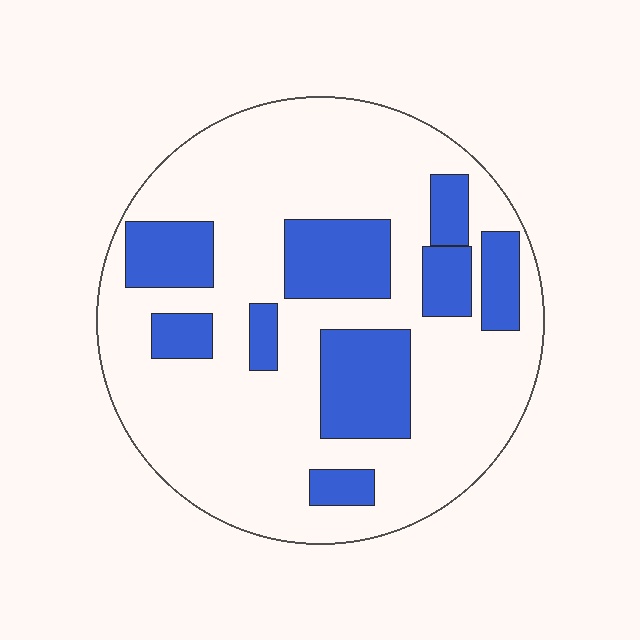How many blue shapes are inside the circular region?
9.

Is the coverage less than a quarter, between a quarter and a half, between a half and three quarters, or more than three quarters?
Between a quarter and a half.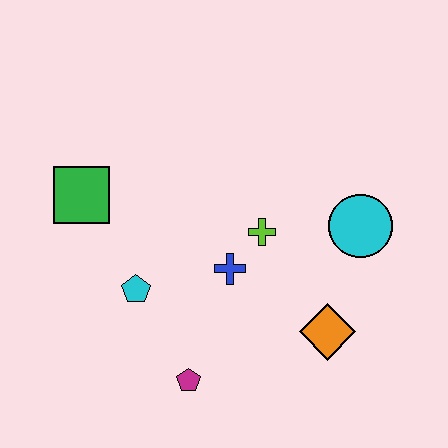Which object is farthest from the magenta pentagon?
The cyan circle is farthest from the magenta pentagon.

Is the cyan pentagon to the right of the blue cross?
No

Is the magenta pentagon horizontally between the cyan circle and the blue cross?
No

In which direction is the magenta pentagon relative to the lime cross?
The magenta pentagon is below the lime cross.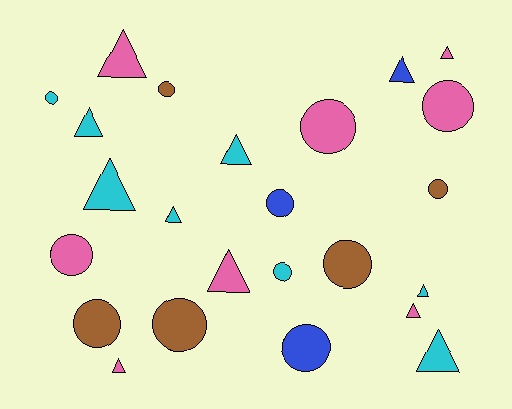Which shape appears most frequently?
Circle, with 12 objects.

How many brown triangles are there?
There are no brown triangles.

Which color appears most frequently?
Pink, with 8 objects.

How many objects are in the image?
There are 24 objects.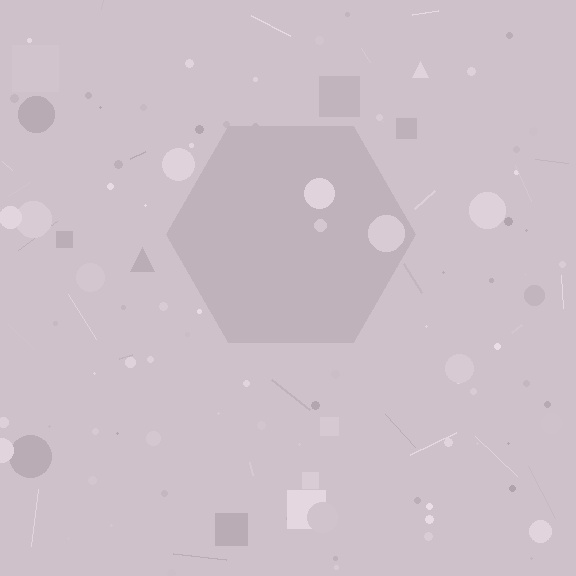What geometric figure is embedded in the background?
A hexagon is embedded in the background.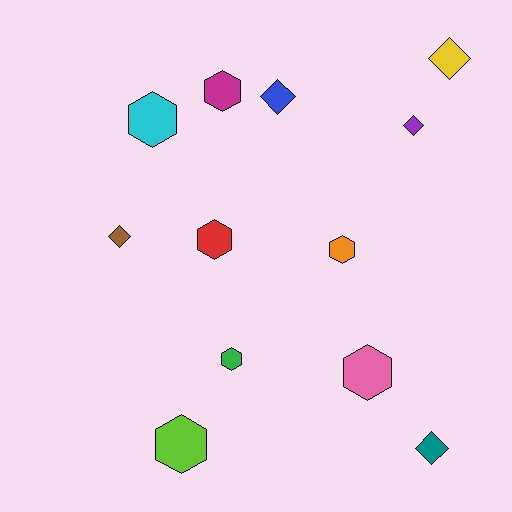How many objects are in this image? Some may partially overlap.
There are 12 objects.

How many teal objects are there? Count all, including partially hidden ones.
There is 1 teal object.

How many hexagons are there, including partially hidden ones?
There are 7 hexagons.